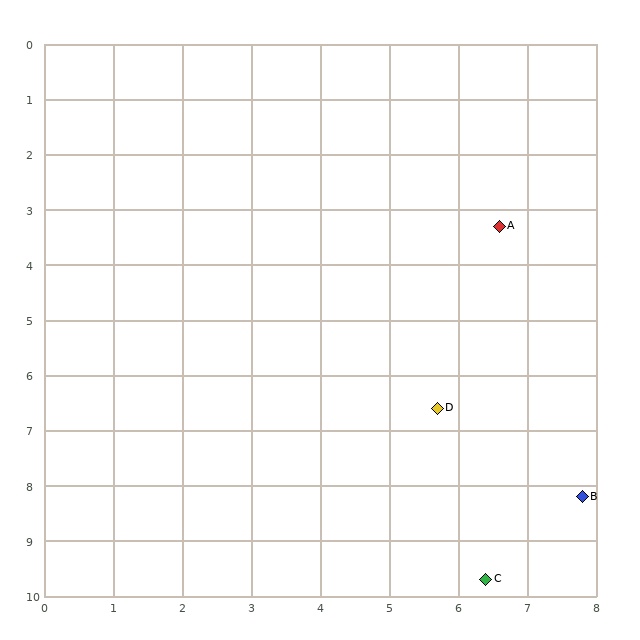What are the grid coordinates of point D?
Point D is at approximately (5.7, 6.6).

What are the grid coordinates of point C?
Point C is at approximately (6.4, 9.7).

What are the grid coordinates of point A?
Point A is at approximately (6.6, 3.3).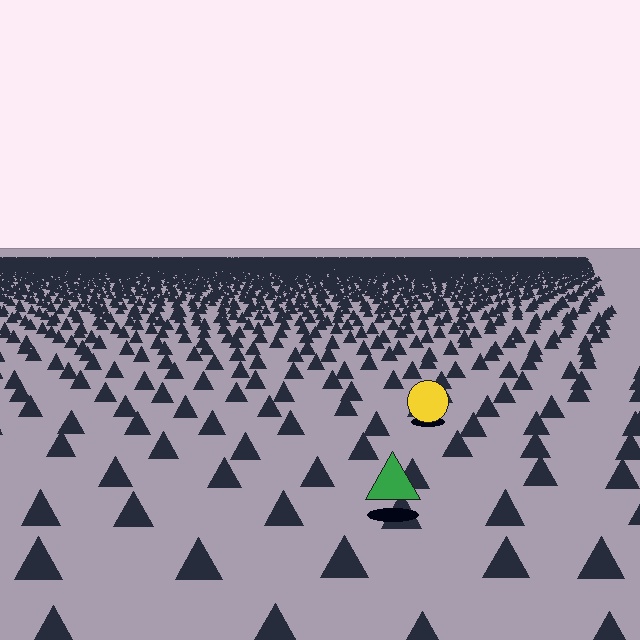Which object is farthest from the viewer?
The yellow circle is farthest from the viewer. It appears smaller and the ground texture around it is denser.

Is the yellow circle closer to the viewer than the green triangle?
No. The green triangle is closer — you can tell from the texture gradient: the ground texture is coarser near it.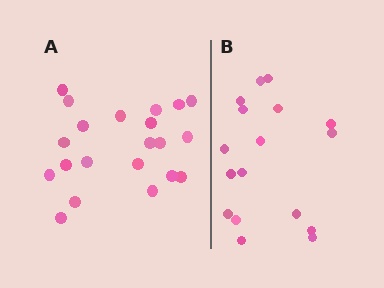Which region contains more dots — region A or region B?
Region A (the left region) has more dots.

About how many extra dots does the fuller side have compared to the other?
Region A has about 4 more dots than region B.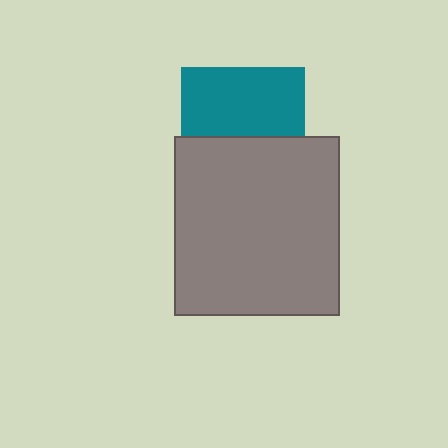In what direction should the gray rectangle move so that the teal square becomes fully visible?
The gray rectangle should move down. That is the shortest direction to clear the overlap and leave the teal square fully visible.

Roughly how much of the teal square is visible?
About half of it is visible (roughly 55%).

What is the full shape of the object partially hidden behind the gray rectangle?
The partially hidden object is a teal square.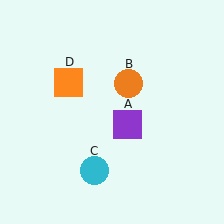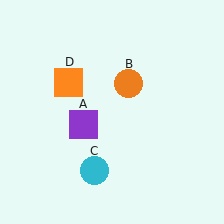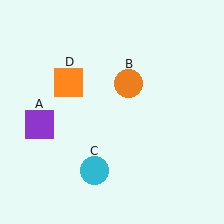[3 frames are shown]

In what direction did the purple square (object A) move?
The purple square (object A) moved left.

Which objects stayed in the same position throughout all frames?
Orange circle (object B) and cyan circle (object C) and orange square (object D) remained stationary.